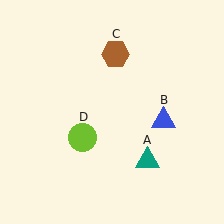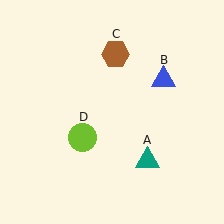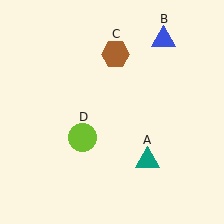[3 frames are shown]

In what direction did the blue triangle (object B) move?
The blue triangle (object B) moved up.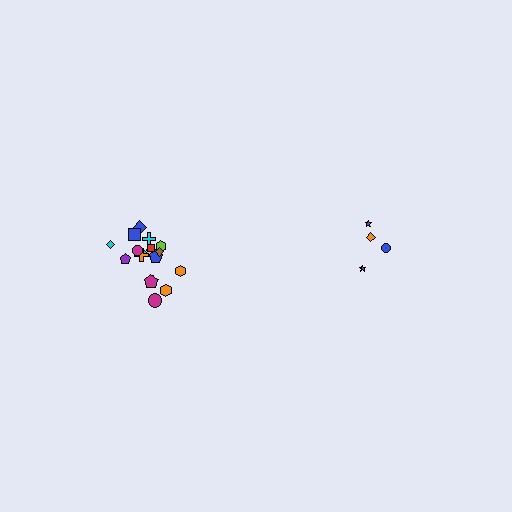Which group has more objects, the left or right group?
The left group.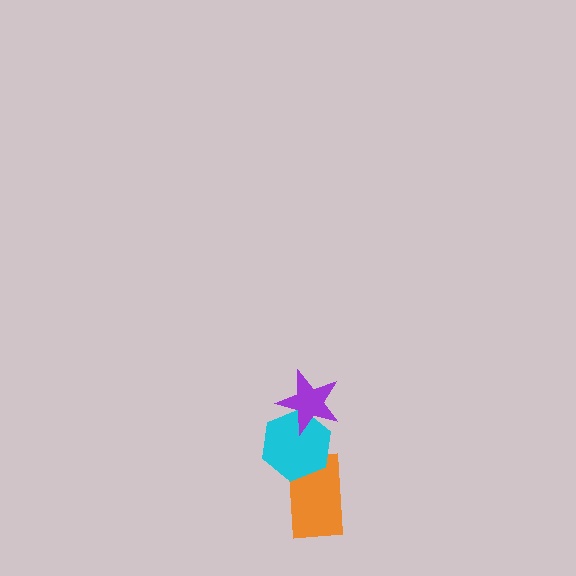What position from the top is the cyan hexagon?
The cyan hexagon is 2nd from the top.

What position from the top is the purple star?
The purple star is 1st from the top.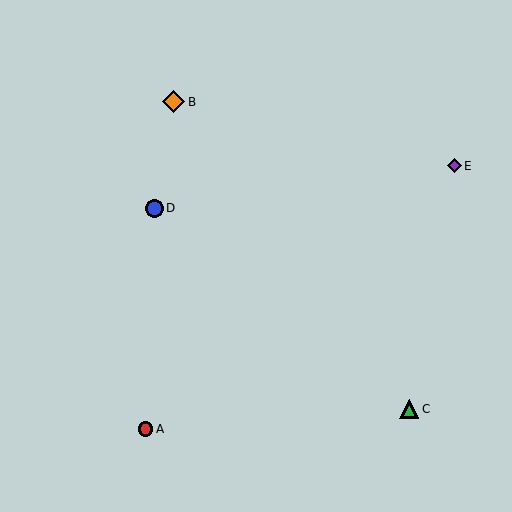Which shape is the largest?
The orange diamond (labeled B) is the largest.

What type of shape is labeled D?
Shape D is a blue circle.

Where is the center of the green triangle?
The center of the green triangle is at (409, 409).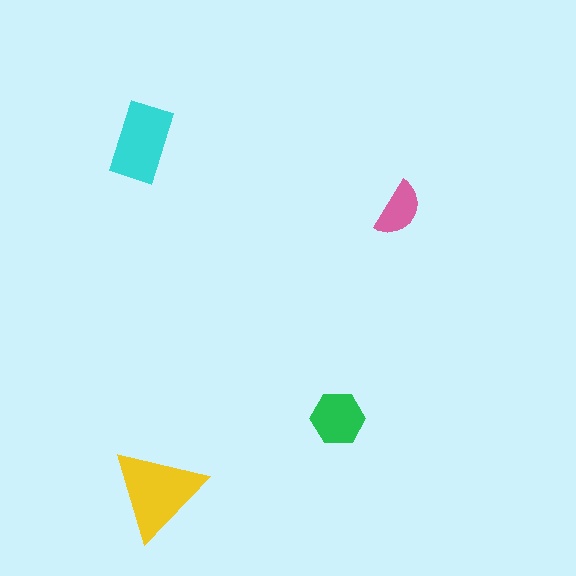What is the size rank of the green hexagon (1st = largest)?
3rd.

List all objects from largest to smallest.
The yellow triangle, the cyan rectangle, the green hexagon, the pink semicircle.